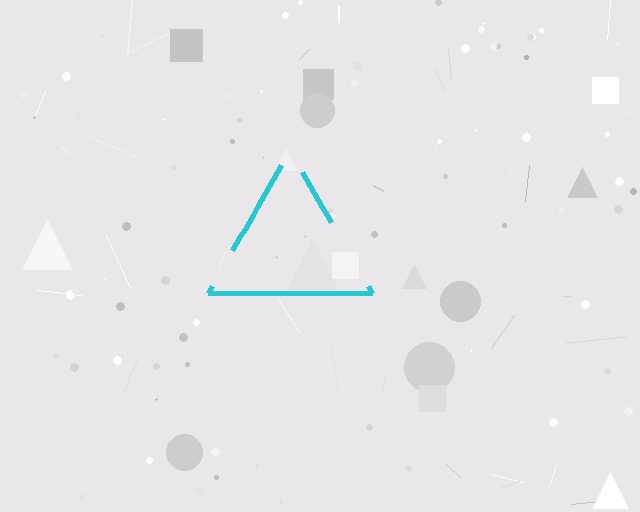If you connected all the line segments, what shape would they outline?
They would outline a triangle.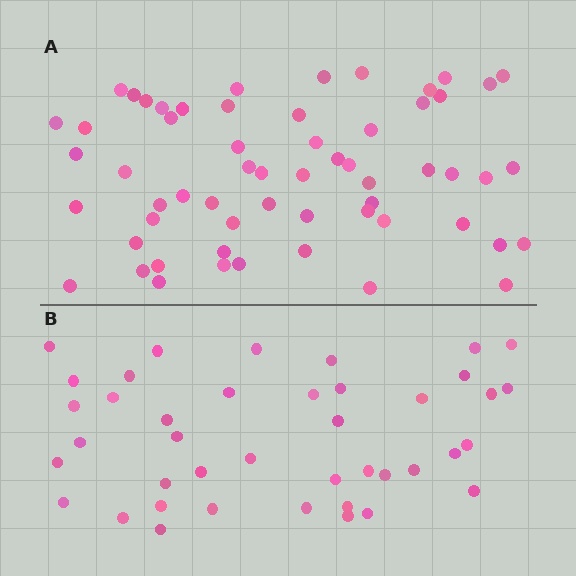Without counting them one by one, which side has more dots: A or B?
Region A (the top region) has more dots.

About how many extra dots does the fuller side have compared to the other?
Region A has approximately 20 more dots than region B.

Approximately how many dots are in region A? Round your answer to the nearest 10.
About 60 dots. (The exact count is 59, which rounds to 60.)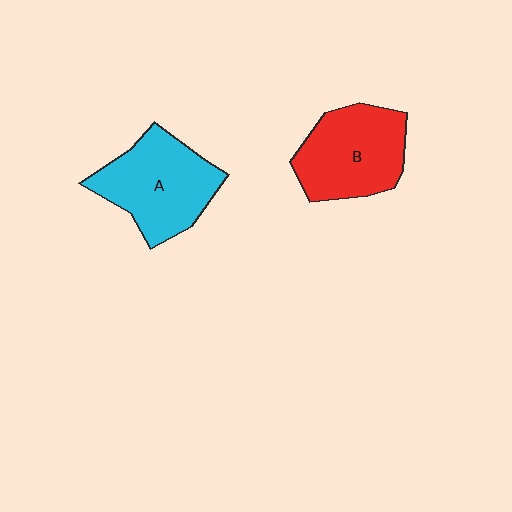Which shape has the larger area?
Shape A (cyan).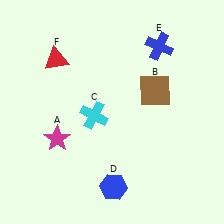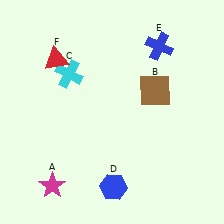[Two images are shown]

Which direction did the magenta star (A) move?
The magenta star (A) moved down.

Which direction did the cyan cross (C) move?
The cyan cross (C) moved up.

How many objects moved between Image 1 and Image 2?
2 objects moved between the two images.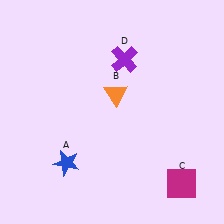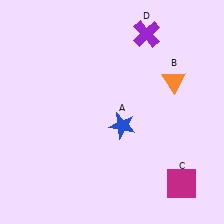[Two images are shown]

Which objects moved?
The objects that moved are: the blue star (A), the orange triangle (B), the purple cross (D).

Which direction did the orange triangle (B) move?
The orange triangle (B) moved right.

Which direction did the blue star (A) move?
The blue star (A) moved right.